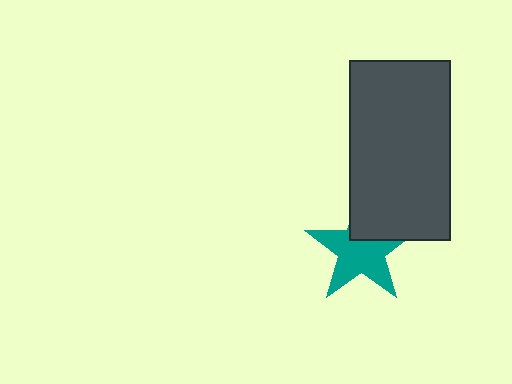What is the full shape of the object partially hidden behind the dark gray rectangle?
The partially hidden object is a teal star.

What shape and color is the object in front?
The object in front is a dark gray rectangle.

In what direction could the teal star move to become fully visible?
The teal star could move down. That would shift it out from behind the dark gray rectangle entirely.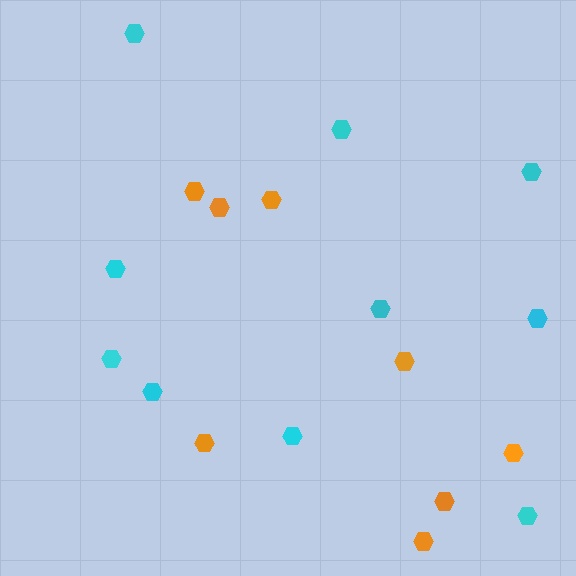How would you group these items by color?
There are 2 groups: one group of cyan hexagons (10) and one group of orange hexagons (8).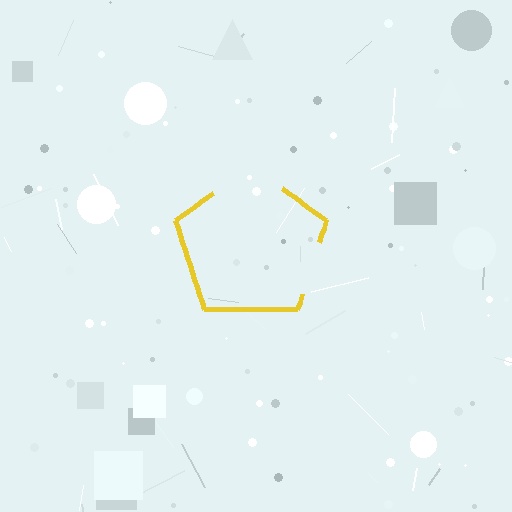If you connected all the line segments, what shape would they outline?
They would outline a pentagon.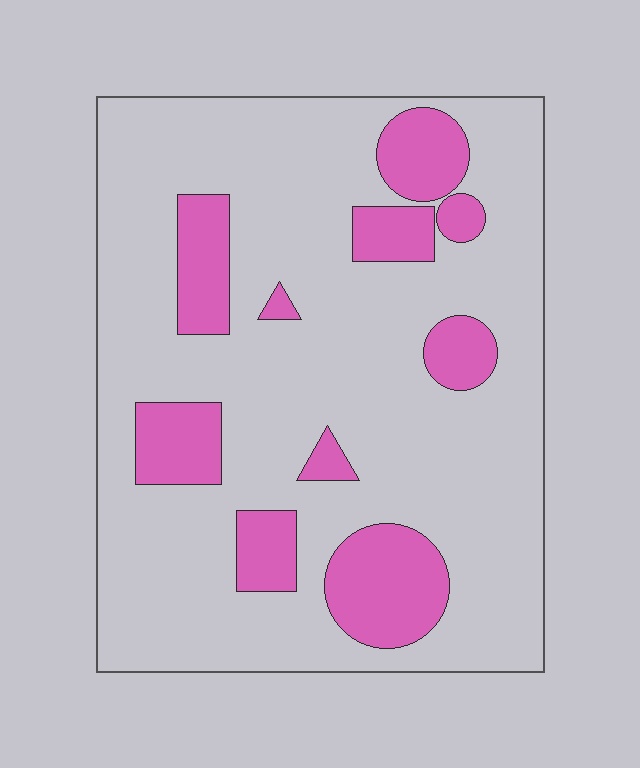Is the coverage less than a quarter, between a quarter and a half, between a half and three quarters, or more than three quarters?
Less than a quarter.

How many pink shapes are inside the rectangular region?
10.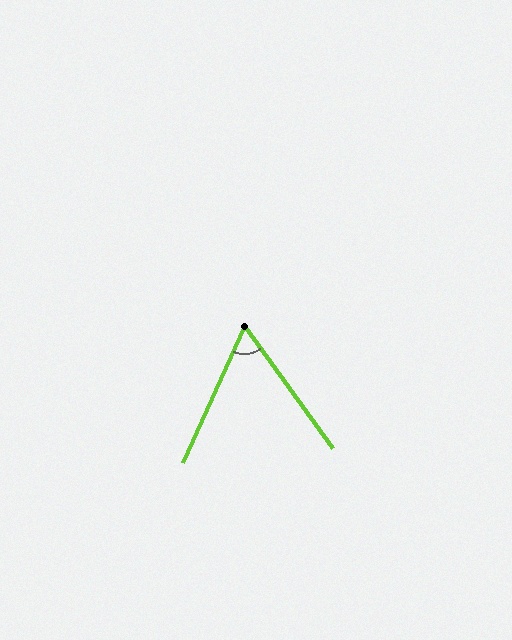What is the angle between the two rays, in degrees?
Approximately 60 degrees.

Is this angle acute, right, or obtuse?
It is acute.